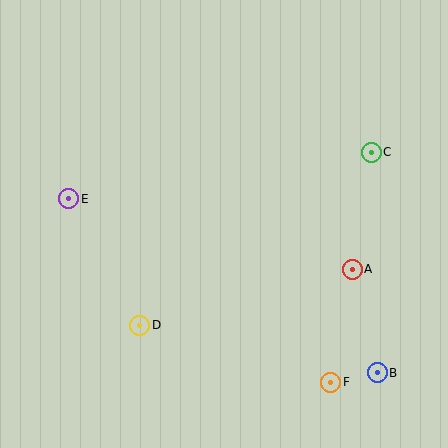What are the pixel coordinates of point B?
Point B is at (377, 373).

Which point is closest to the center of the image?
Point D at (140, 325) is closest to the center.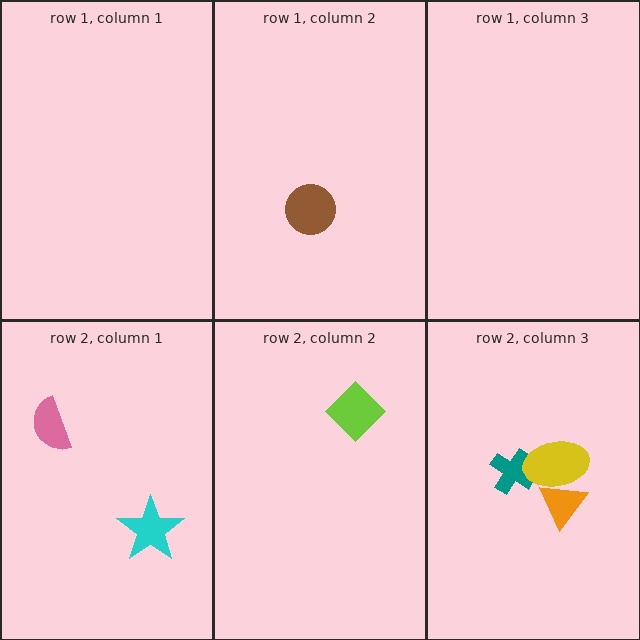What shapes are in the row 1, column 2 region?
The brown circle.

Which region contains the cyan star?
The row 2, column 1 region.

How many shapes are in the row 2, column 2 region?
1.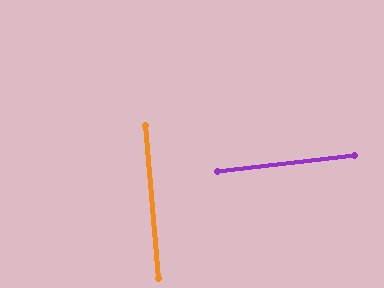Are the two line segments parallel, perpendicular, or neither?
Perpendicular — they meet at approximately 88°.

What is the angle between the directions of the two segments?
Approximately 88 degrees.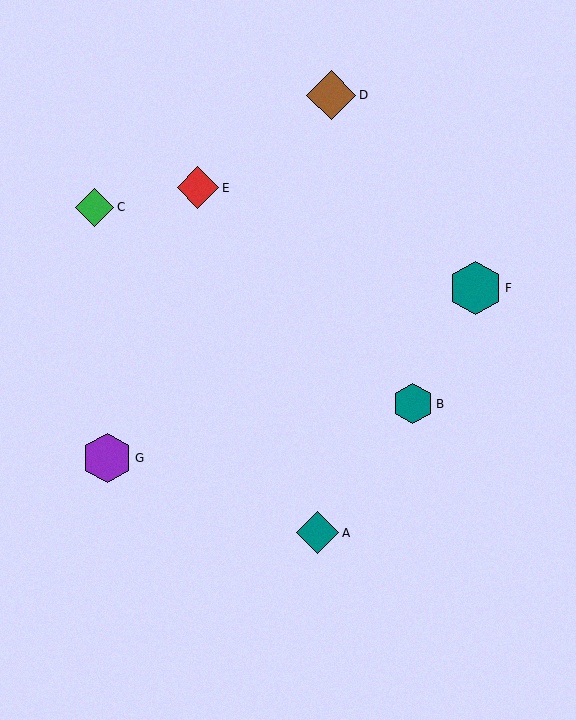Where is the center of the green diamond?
The center of the green diamond is at (95, 207).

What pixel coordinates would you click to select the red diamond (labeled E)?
Click at (198, 188) to select the red diamond E.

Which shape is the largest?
The teal hexagon (labeled F) is the largest.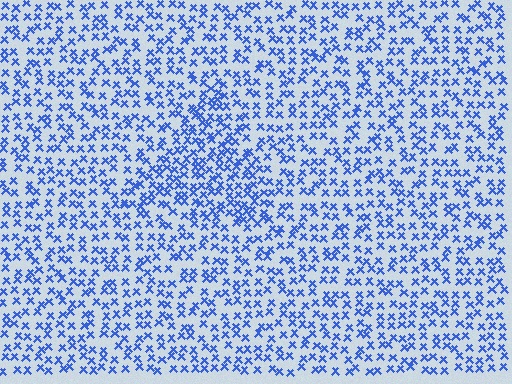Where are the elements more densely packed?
The elements are more densely packed inside the triangle boundary.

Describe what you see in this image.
The image contains small blue elements arranged at two different densities. A triangle-shaped region is visible where the elements are more densely packed than the surrounding area.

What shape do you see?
I see a triangle.